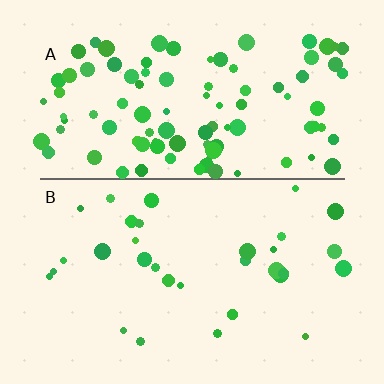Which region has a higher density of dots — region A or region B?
A (the top).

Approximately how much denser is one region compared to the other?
Approximately 3.1× — region A over region B.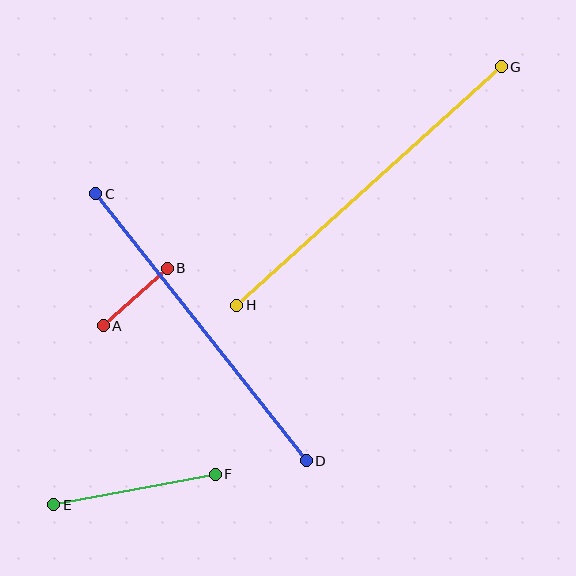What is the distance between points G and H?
The distance is approximately 356 pixels.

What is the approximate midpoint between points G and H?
The midpoint is at approximately (369, 186) pixels.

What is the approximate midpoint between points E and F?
The midpoint is at approximately (135, 490) pixels.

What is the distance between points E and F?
The distance is approximately 164 pixels.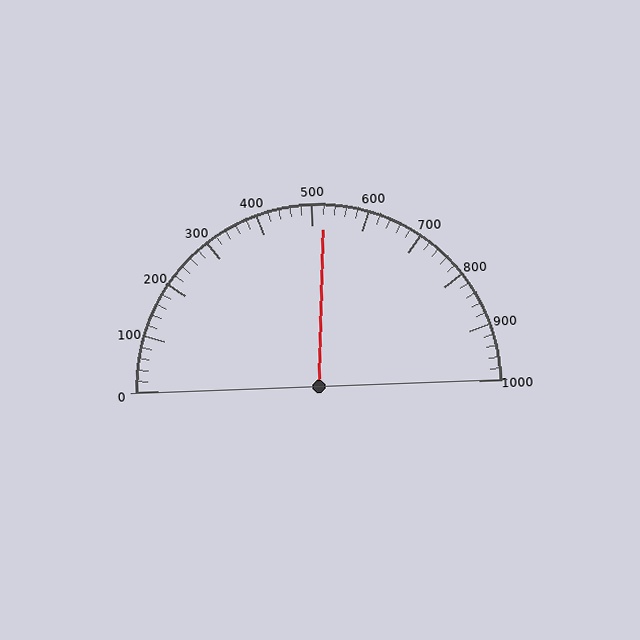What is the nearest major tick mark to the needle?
The nearest major tick mark is 500.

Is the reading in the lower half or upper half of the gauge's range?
The reading is in the upper half of the range (0 to 1000).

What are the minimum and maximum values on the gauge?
The gauge ranges from 0 to 1000.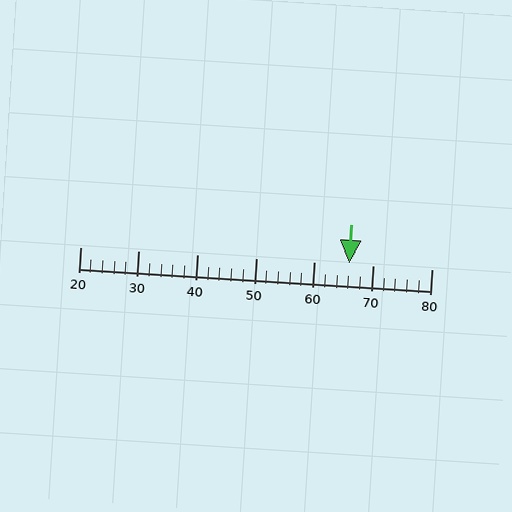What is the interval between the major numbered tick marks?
The major tick marks are spaced 10 units apart.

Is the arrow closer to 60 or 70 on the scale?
The arrow is closer to 70.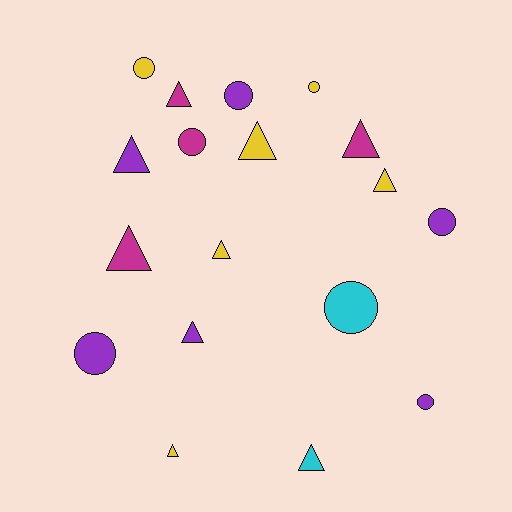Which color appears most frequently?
Yellow, with 6 objects.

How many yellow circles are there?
There are 2 yellow circles.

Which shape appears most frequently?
Triangle, with 10 objects.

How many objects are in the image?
There are 18 objects.